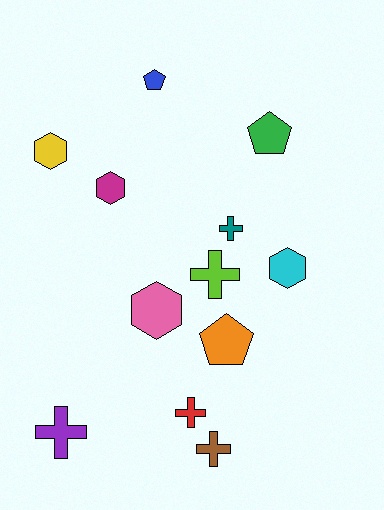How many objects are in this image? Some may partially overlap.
There are 12 objects.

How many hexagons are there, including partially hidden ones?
There are 4 hexagons.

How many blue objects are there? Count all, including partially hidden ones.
There is 1 blue object.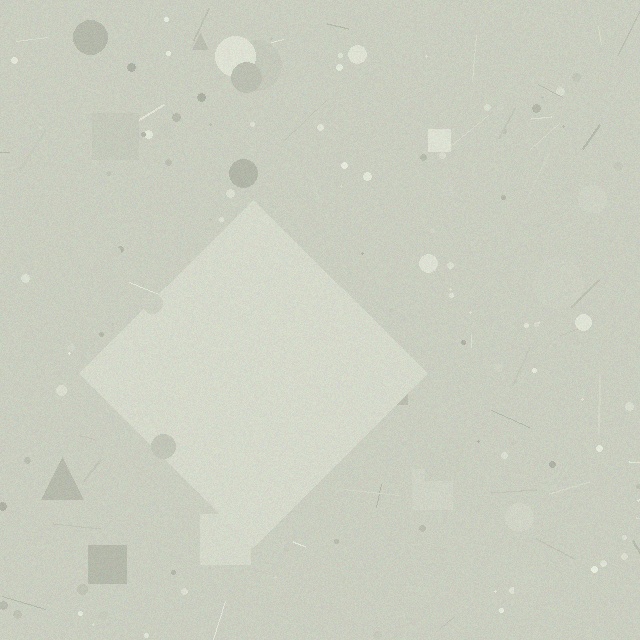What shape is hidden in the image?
A diamond is hidden in the image.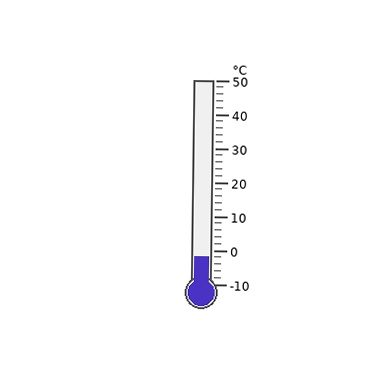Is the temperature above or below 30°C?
The temperature is below 30°C.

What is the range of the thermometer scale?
The thermometer scale ranges from -10°C to 50°C.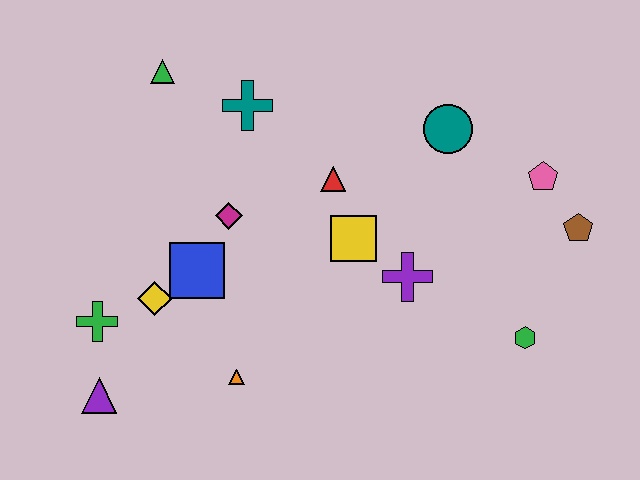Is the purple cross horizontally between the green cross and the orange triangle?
No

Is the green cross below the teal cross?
Yes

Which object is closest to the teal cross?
The green triangle is closest to the teal cross.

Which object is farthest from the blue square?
The brown pentagon is farthest from the blue square.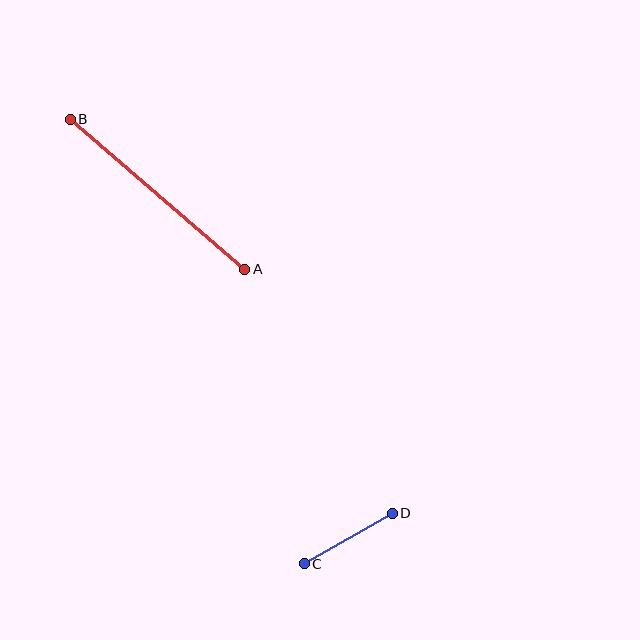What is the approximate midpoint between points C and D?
The midpoint is at approximately (348, 538) pixels.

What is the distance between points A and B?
The distance is approximately 230 pixels.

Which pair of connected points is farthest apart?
Points A and B are farthest apart.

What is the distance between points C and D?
The distance is approximately 101 pixels.